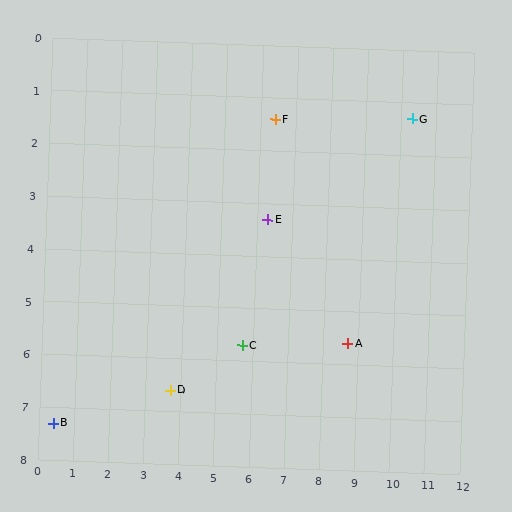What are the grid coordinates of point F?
Point F is at approximately (6.4, 1.4).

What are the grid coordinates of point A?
Point A is at approximately (8.7, 5.6).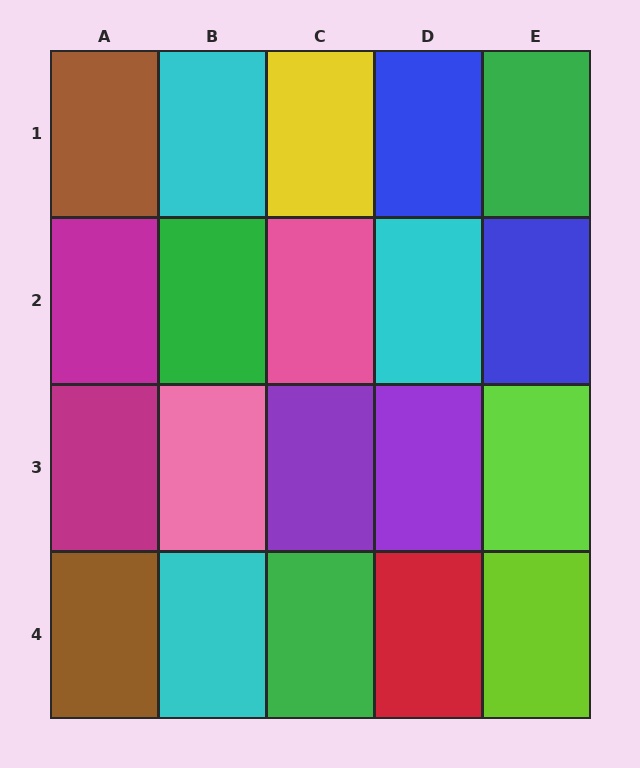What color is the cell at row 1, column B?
Cyan.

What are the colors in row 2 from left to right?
Magenta, green, pink, cyan, blue.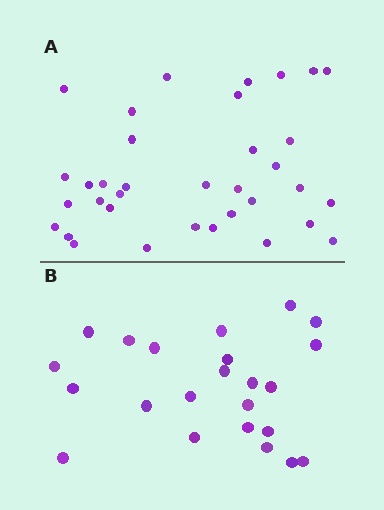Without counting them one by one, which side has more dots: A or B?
Region A (the top region) has more dots.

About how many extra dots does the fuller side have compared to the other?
Region A has roughly 12 or so more dots than region B.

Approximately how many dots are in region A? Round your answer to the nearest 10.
About 40 dots. (The exact count is 35, which rounds to 40.)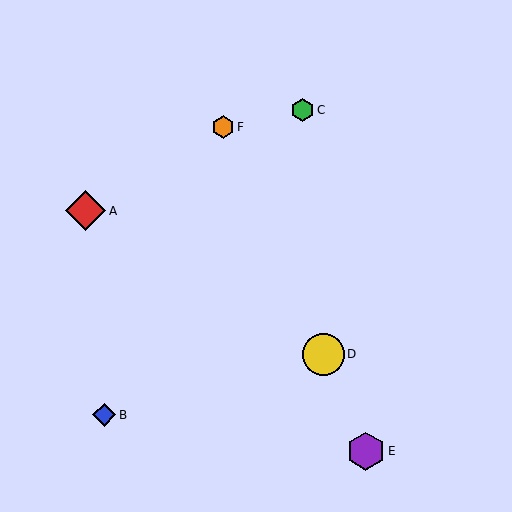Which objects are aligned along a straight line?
Objects D, E, F are aligned along a straight line.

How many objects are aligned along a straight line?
3 objects (D, E, F) are aligned along a straight line.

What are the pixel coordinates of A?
Object A is at (86, 211).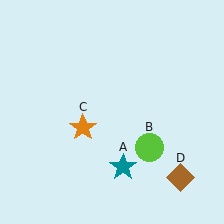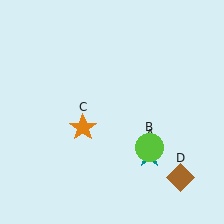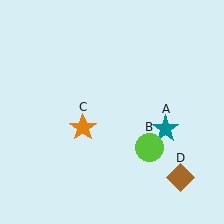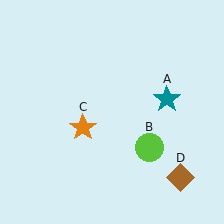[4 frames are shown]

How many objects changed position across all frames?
1 object changed position: teal star (object A).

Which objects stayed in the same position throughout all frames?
Lime circle (object B) and orange star (object C) and brown diamond (object D) remained stationary.